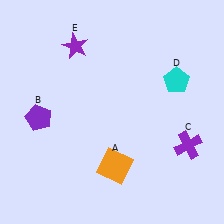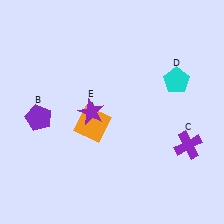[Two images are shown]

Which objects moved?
The objects that moved are: the orange square (A), the purple star (E).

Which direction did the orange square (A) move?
The orange square (A) moved up.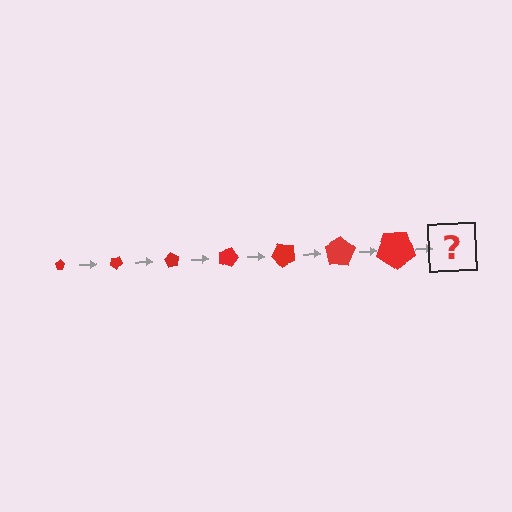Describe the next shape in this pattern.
It should be a pentagon, larger than the previous one and rotated 210 degrees from the start.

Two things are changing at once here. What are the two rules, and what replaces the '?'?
The two rules are that the pentagon grows larger each step and it rotates 30 degrees each step. The '?' should be a pentagon, larger than the previous one and rotated 210 degrees from the start.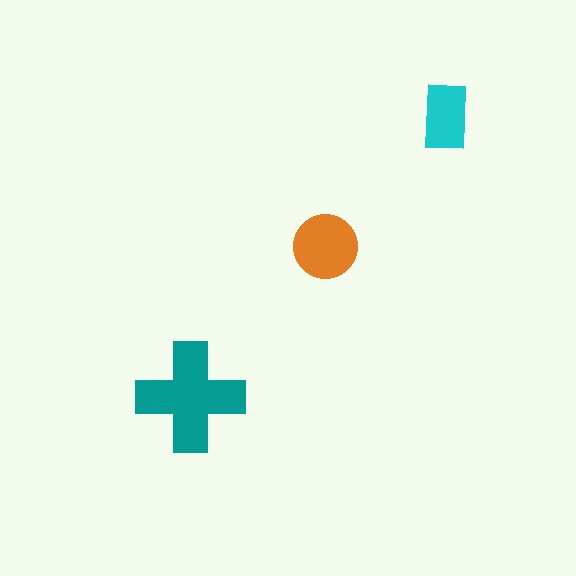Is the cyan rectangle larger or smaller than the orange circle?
Smaller.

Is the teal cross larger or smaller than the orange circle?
Larger.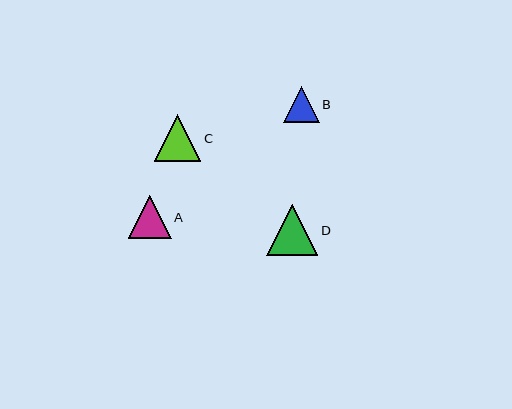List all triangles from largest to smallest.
From largest to smallest: D, C, A, B.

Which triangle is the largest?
Triangle D is the largest with a size of approximately 51 pixels.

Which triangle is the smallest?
Triangle B is the smallest with a size of approximately 36 pixels.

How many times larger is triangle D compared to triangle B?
Triangle D is approximately 1.4 times the size of triangle B.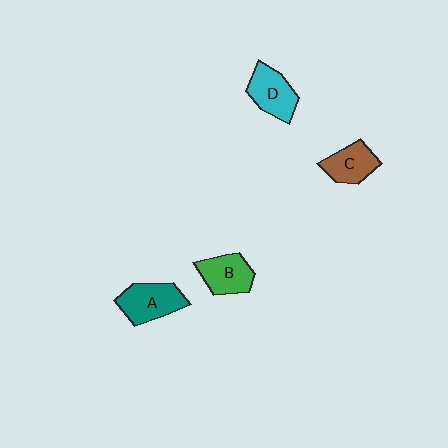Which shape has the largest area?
Shape A (teal).